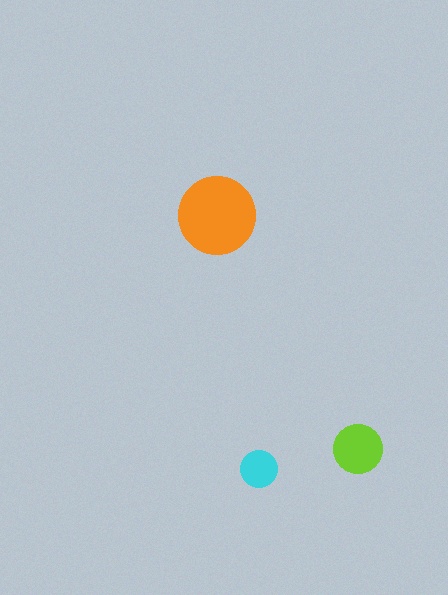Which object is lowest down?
The cyan circle is bottommost.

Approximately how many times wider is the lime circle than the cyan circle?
About 1.5 times wider.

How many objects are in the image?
There are 3 objects in the image.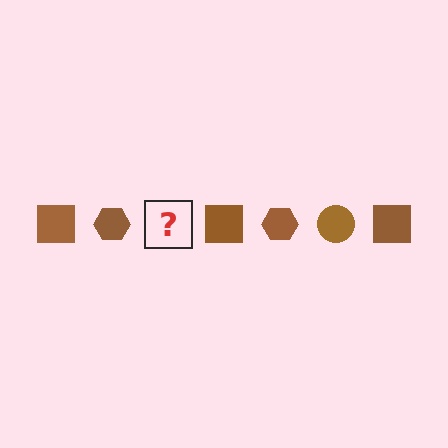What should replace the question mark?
The question mark should be replaced with a brown circle.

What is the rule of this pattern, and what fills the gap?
The rule is that the pattern cycles through square, hexagon, circle shapes in brown. The gap should be filled with a brown circle.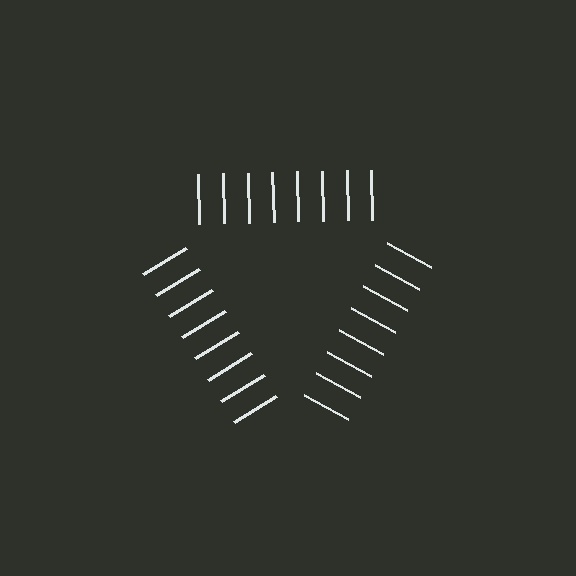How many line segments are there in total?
24 — 8 along each of the 3 edges.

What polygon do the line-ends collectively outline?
An illusory triangle — the line segments terminate on its edges but no continuous stroke is drawn.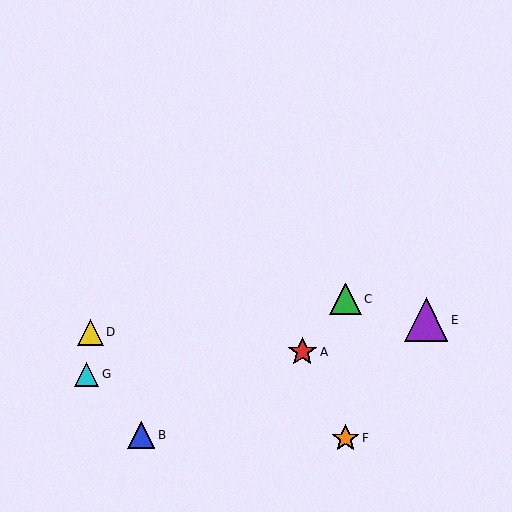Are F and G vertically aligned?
No, F is at x≈346 and G is at x≈87.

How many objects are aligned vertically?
2 objects (C, F) are aligned vertically.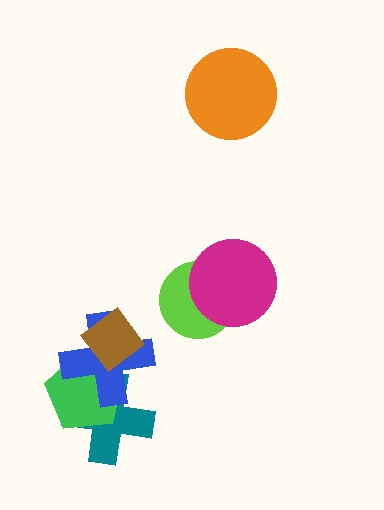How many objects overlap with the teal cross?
2 objects overlap with the teal cross.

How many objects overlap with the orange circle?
0 objects overlap with the orange circle.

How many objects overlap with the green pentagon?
3 objects overlap with the green pentagon.